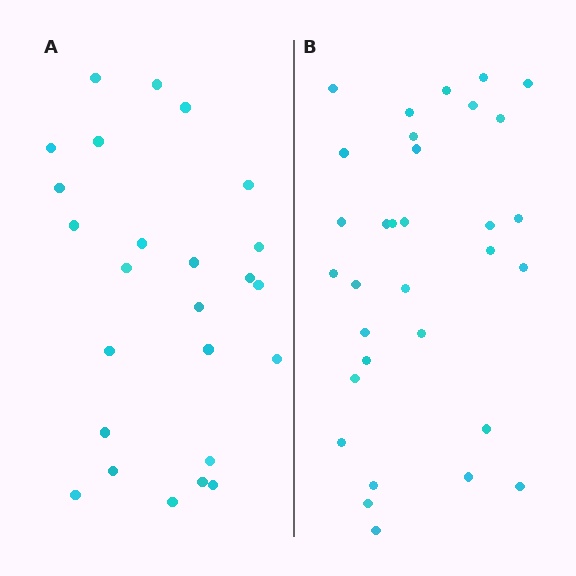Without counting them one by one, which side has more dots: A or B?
Region B (the right region) has more dots.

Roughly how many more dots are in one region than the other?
Region B has roughly 8 or so more dots than region A.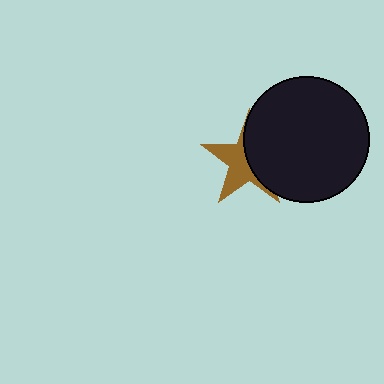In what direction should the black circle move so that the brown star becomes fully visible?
The black circle should move right. That is the shortest direction to clear the overlap and leave the brown star fully visible.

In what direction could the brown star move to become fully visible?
The brown star could move left. That would shift it out from behind the black circle entirely.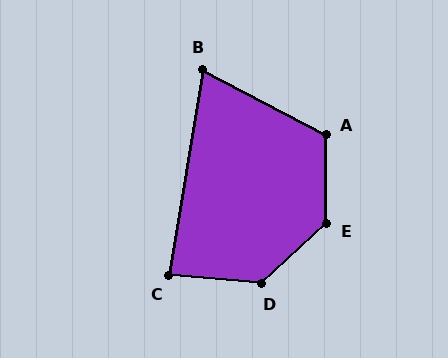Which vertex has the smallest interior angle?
B, at approximately 72 degrees.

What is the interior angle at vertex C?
Approximately 86 degrees (approximately right).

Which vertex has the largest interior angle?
E, at approximately 133 degrees.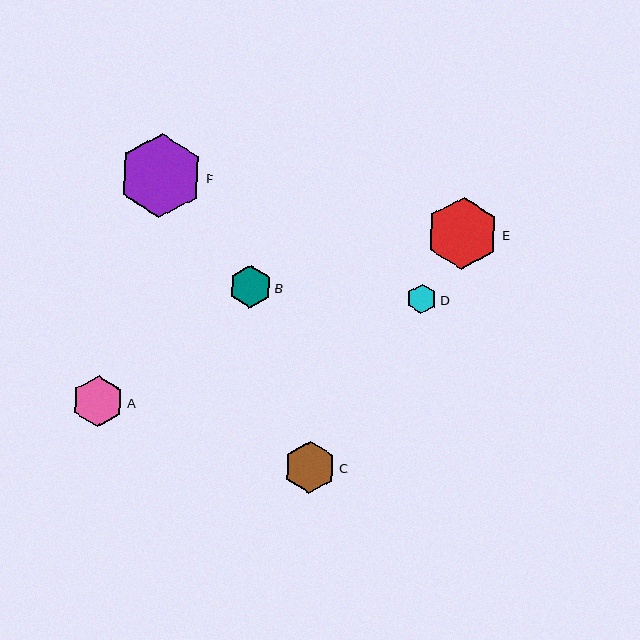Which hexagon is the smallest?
Hexagon D is the smallest with a size of approximately 30 pixels.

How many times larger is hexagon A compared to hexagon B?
Hexagon A is approximately 1.2 times the size of hexagon B.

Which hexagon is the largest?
Hexagon F is the largest with a size of approximately 83 pixels.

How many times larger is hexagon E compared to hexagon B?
Hexagon E is approximately 1.7 times the size of hexagon B.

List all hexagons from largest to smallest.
From largest to smallest: F, E, C, A, B, D.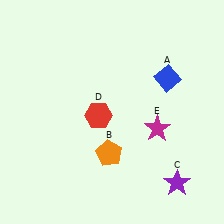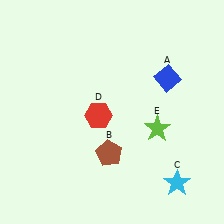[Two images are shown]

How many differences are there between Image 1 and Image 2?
There are 3 differences between the two images.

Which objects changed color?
B changed from orange to brown. C changed from purple to cyan. E changed from magenta to lime.